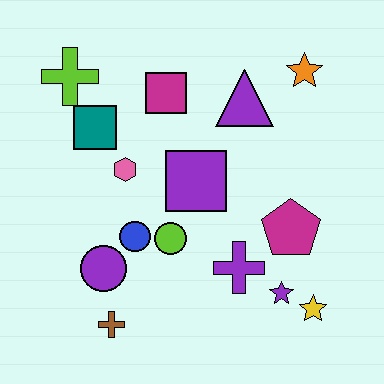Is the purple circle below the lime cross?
Yes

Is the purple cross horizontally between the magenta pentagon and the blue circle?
Yes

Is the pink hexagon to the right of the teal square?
Yes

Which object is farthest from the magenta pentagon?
The lime cross is farthest from the magenta pentagon.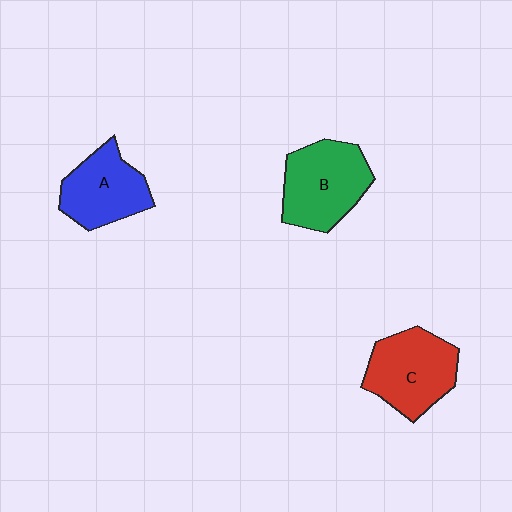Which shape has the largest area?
Shape B (green).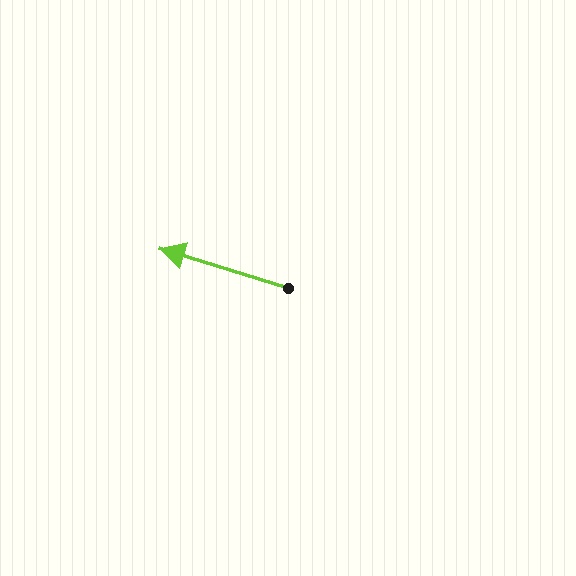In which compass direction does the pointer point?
West.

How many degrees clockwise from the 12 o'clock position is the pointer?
Approximately 287 degrees.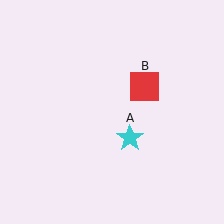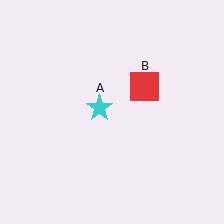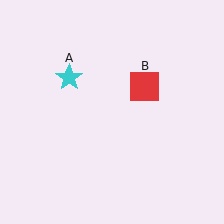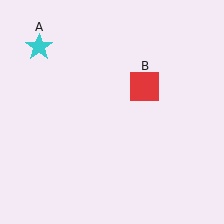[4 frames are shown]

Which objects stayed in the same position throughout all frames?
Red square (object B) remained stationary.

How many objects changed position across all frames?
1 object changed position: cyan star (object A).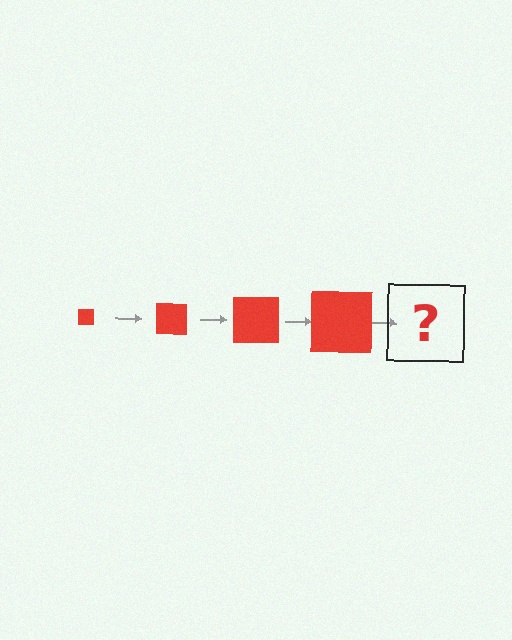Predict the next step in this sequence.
The next step is a red square, larger than the previous one.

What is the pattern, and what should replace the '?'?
The pattern is that the square gets progressively larger each step. The '?' should be a red square, larger than the previous one.